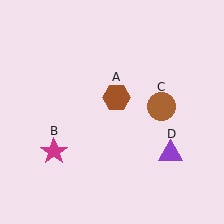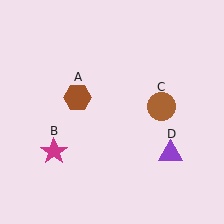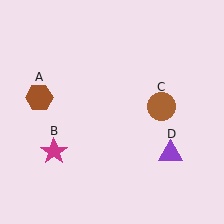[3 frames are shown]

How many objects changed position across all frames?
1 object changed position: brown hexagon (object A).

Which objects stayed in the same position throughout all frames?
Magenta star (object B) and brown circle (object C) and purple triangle (object D) remained stationary.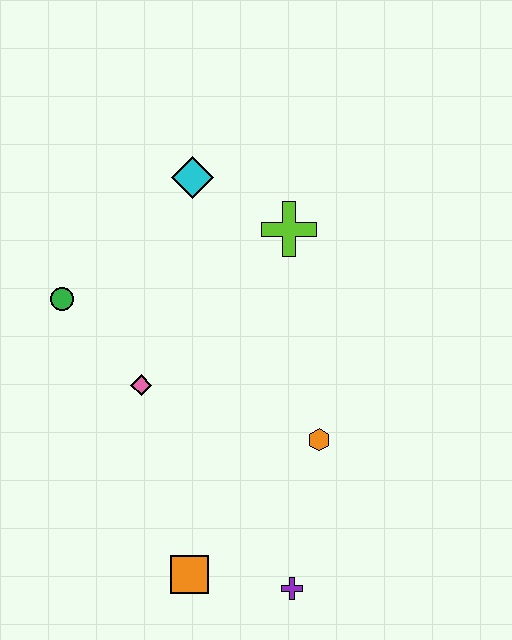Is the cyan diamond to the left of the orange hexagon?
Yes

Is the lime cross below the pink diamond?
No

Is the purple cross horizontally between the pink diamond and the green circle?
No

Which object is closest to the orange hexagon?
The purple cross is closest to the orange hexagon.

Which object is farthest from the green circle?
The purple cross is farthest from the green circle.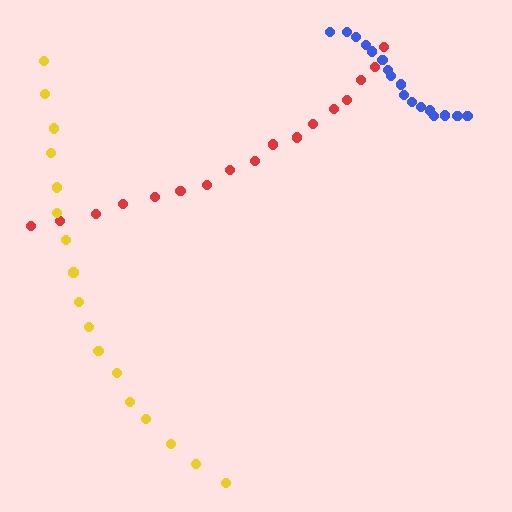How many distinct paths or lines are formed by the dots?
There are 3 distinct paths.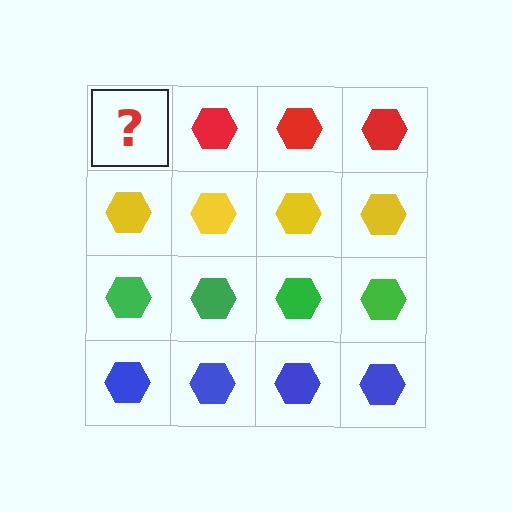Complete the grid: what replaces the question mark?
The question mark should be replaced with a red hexagon.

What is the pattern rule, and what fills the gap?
The rule is that each row has a consistent color. The gap should be filled with a red hexagon.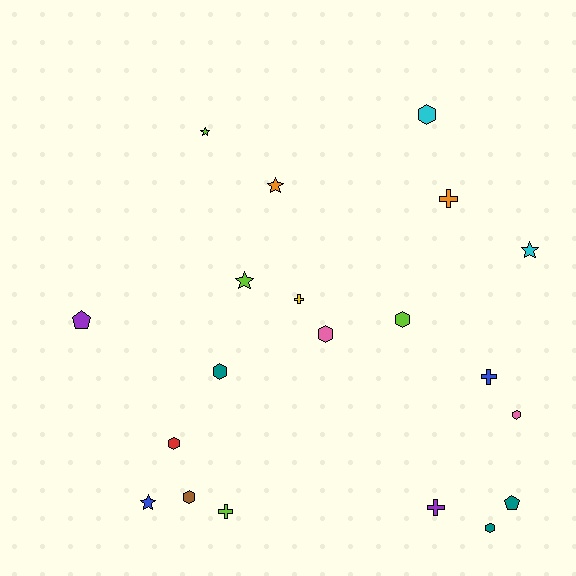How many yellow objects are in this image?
There is 1 yellow object.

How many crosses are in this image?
There are 5 crosses.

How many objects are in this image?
There are 20 objects.